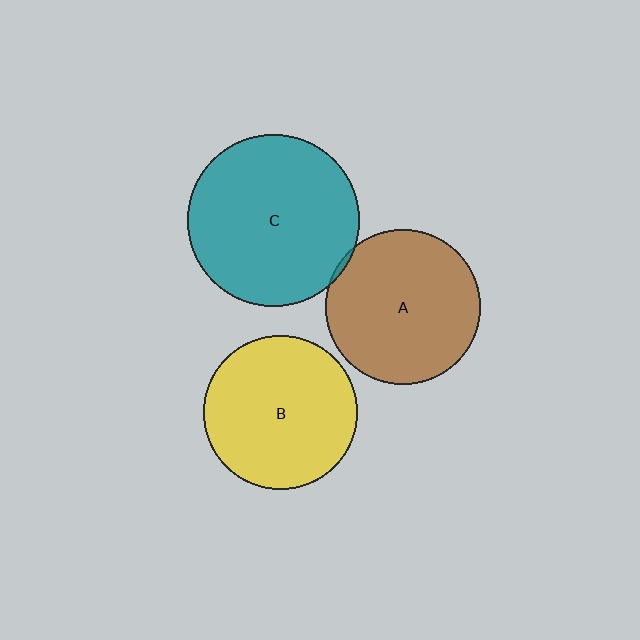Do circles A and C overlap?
Yes.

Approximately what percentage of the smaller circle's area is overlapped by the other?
Approximately 5%.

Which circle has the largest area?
Circle C (teal).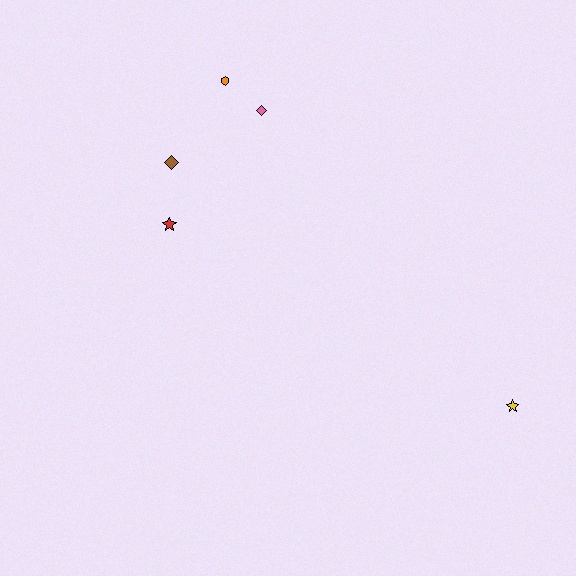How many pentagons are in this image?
There are no pentagons.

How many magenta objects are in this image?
There are no magenta objects.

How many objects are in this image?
There are 5 objects.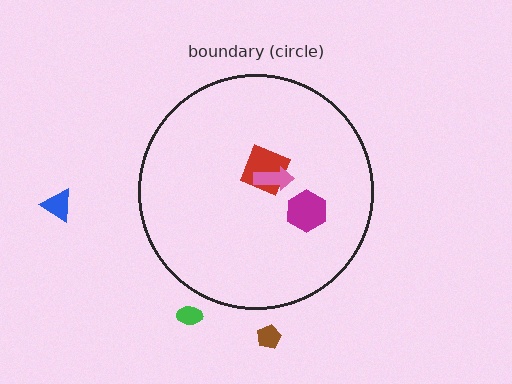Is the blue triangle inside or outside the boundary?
Outside.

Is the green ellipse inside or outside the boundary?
Outside.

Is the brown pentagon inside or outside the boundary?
Outside.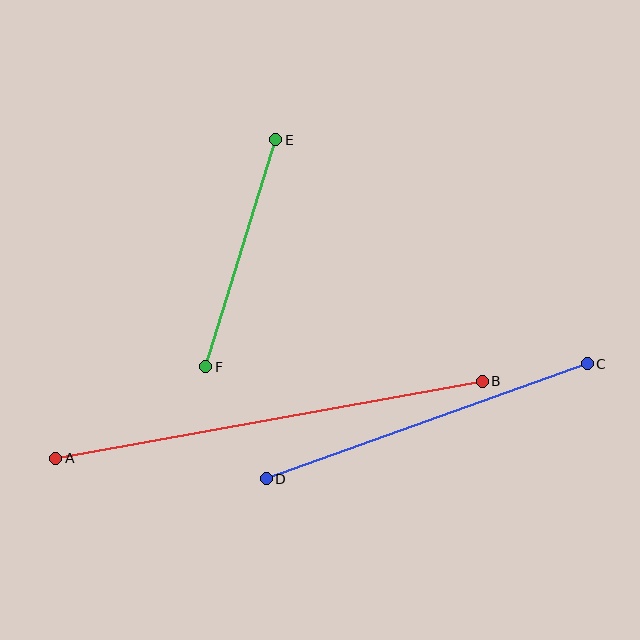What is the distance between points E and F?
The distance is approximately 237 pixels.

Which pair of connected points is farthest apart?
Points A and B are farthest apart.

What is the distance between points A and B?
The distance is approximately 434 pixels.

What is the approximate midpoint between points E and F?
The midpoint is at approximately (241, 253) pixels.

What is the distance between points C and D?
The distance is approximately 341 pixels.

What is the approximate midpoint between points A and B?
The midpoint is at approximately (269, 420) pixels.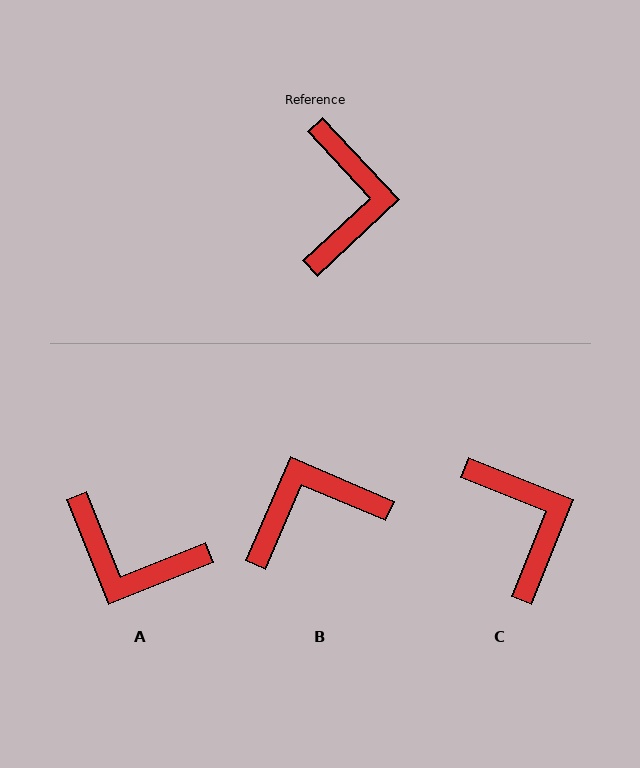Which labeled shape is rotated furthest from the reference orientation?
B, about 114 degrees away.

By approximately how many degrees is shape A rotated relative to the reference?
Approximately 111 degrees clockwise.